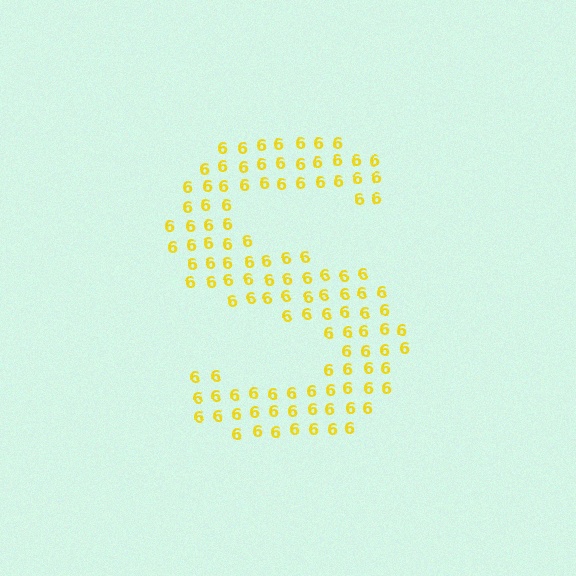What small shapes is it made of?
It is made of small digit 6's.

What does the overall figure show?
The overall figure shows the letter S.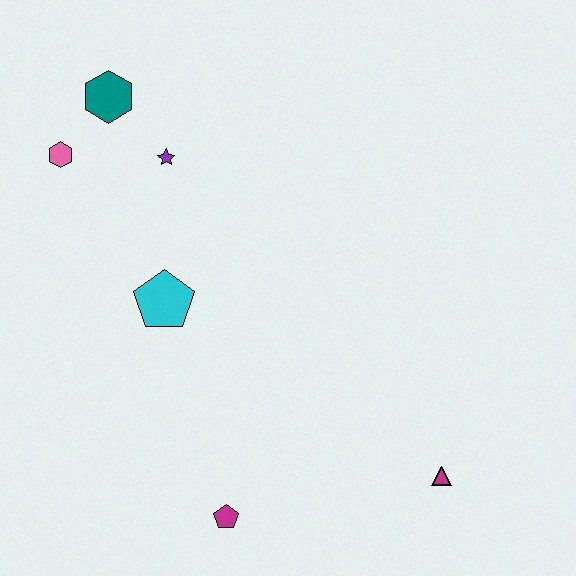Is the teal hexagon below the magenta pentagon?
No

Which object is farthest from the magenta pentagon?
The teal hexagon is farthest from the magenta pentagon.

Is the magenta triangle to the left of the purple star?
No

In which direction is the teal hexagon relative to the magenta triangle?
The teal hexagon is above the magenta triangle.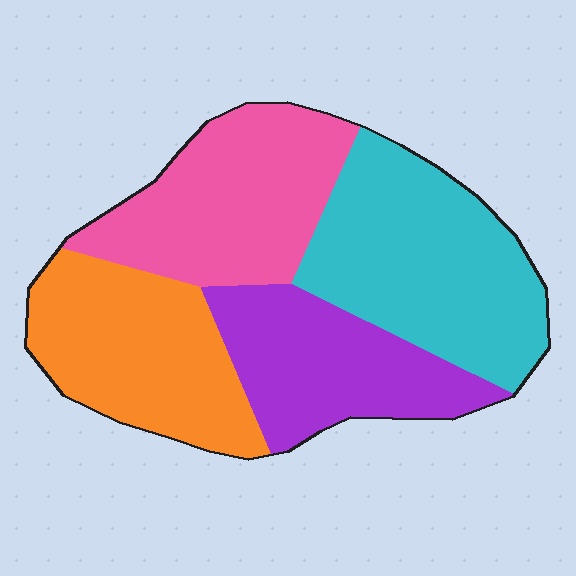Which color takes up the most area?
Cyan, at roughly 30%.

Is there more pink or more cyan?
Cyan.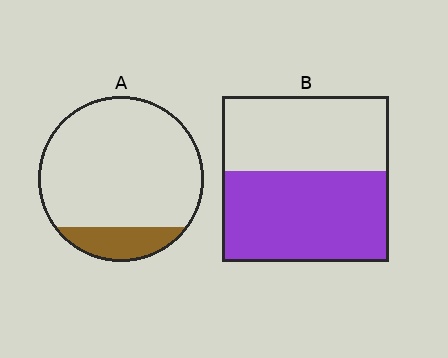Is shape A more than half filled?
No.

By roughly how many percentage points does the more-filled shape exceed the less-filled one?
By roughly 40 percentage points (B over A).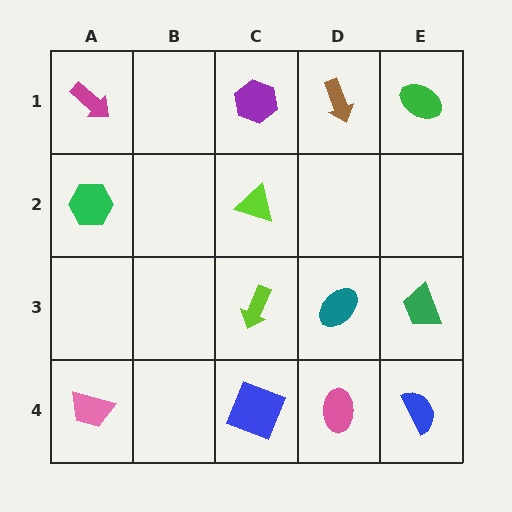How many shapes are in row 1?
4 shapes.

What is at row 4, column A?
A pink trapezoid.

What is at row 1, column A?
A magenta arrow.